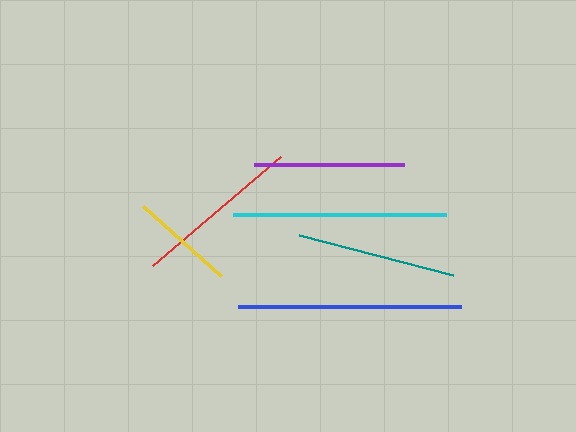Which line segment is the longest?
The blue line is the longest at approximately 223 pixels.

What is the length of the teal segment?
The teal segment is approximately 158 pixels long.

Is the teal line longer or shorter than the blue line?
The blue line is longer than the teal line.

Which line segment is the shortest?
The yellow line is the shortest at approximately 104 pixels.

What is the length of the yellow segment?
The yellow segment is approximately 104 pixels long.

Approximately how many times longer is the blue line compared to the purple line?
The blue line is approximately 1.5 times the length of the purple line.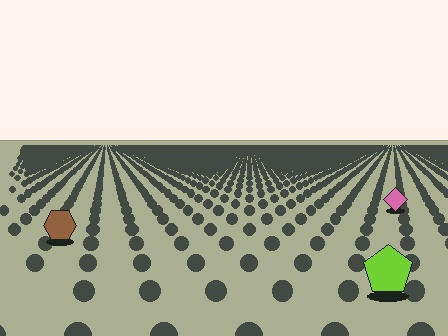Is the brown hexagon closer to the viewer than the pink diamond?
Yes. The brown hexagon is closer — you can tell from the texture gradient: the ground texture is coarser near it.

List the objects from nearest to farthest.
From nearest to farthest: the lime pentagon, the brown hexagon, the pink diamond.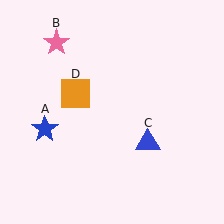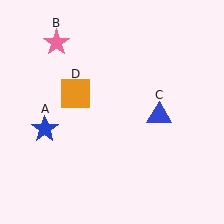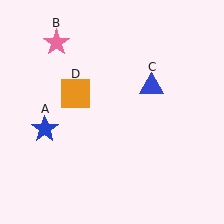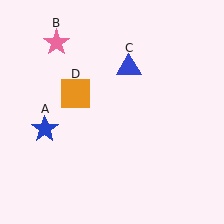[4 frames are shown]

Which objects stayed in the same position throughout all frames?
Blue star (object A) and pink star (object B) and orange square (object D) remained stationary.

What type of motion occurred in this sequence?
The blue triangle (object C) rotated counterclockwise around the center of the scene.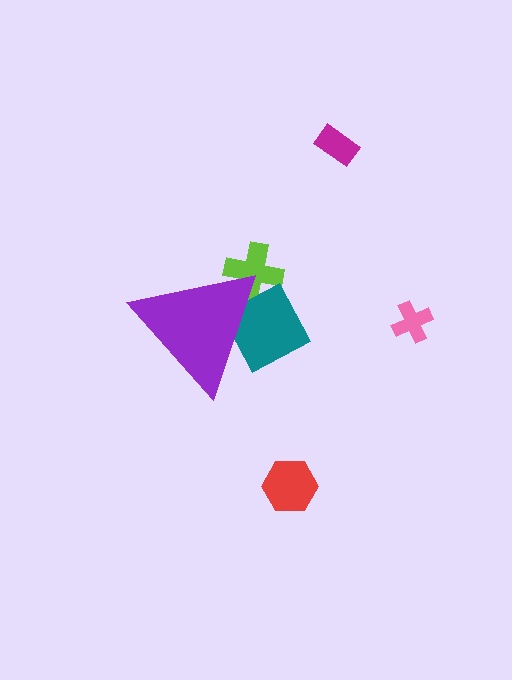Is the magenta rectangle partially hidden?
No, the magenta rectangle is fully visible.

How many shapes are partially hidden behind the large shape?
2 shapes are partially hidden.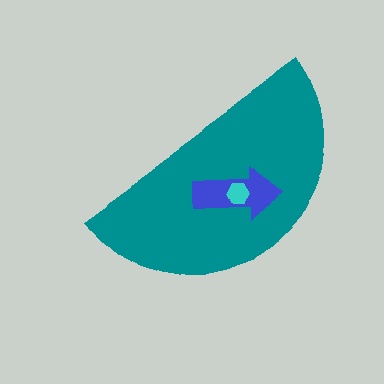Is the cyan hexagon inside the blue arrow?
Yes.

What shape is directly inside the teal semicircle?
The blue arrow.